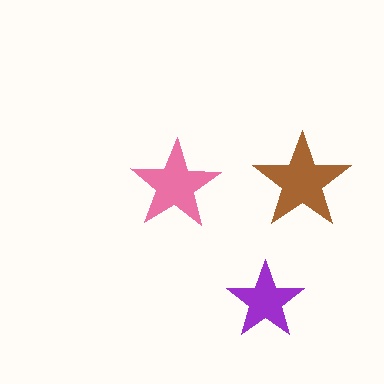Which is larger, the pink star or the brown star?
The brown one.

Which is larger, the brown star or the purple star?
The brown one.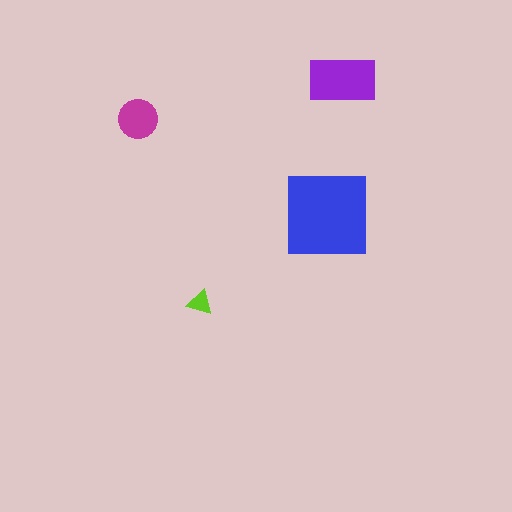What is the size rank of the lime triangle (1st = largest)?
4th.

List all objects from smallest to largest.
The lime triangle, the magenta circle, the purple rectangle, the blue square.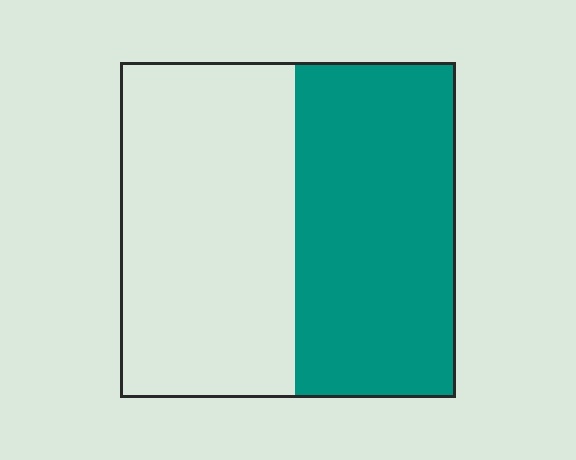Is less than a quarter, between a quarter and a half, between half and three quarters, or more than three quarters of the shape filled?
Between a quarter and a half.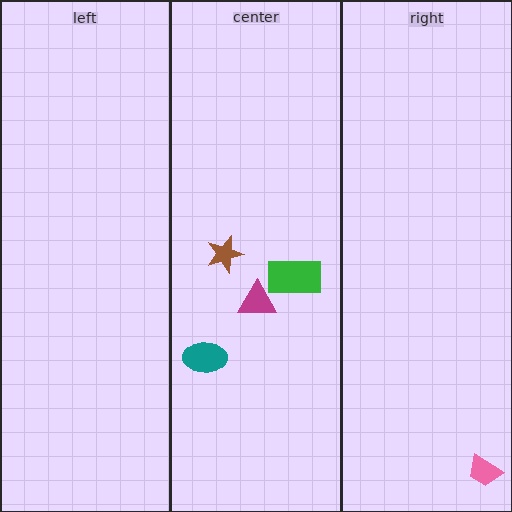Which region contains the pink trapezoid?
The right region.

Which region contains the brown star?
The center region.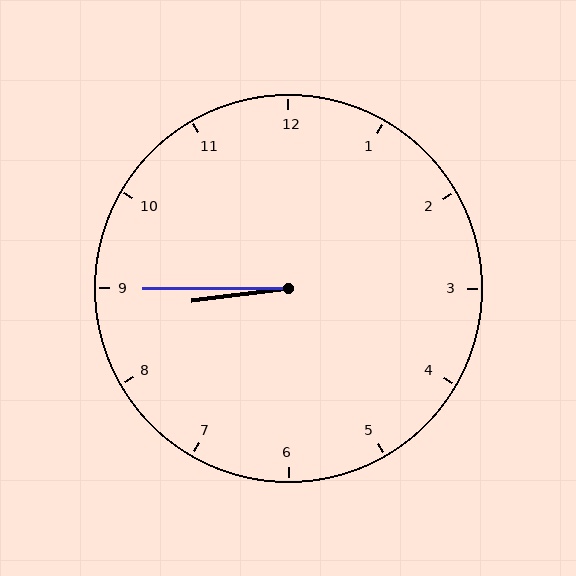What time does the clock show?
8:45.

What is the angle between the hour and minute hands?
Approximately 8 degrees.